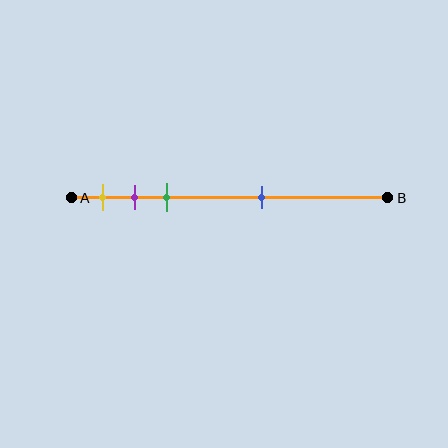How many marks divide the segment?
There are 4 marks dividing the segment.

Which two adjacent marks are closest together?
The purple and green marks are the closest adjacent pair.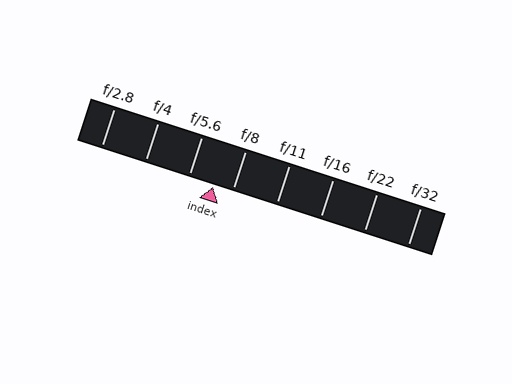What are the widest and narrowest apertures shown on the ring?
The widest aperture shown is f/2.8 and the narrowest is f/32.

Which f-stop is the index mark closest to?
The index mark is closest to f/8.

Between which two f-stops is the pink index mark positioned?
The index mark is between f/5.6 and f/8.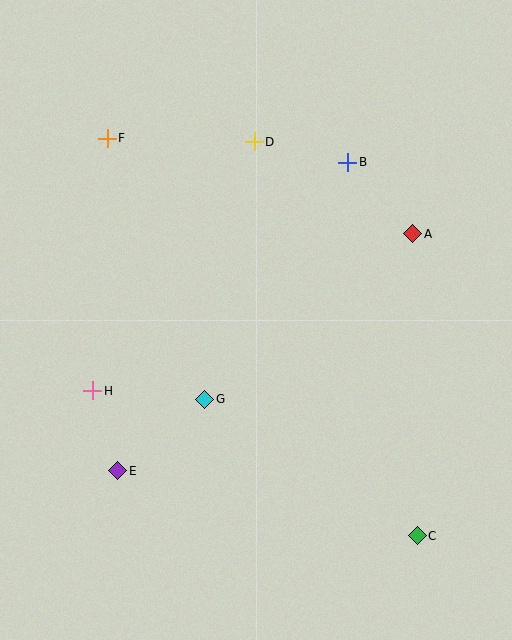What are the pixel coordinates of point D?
Point D is at (254, 142).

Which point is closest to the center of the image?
Point G at (205, 399) is closest to the center.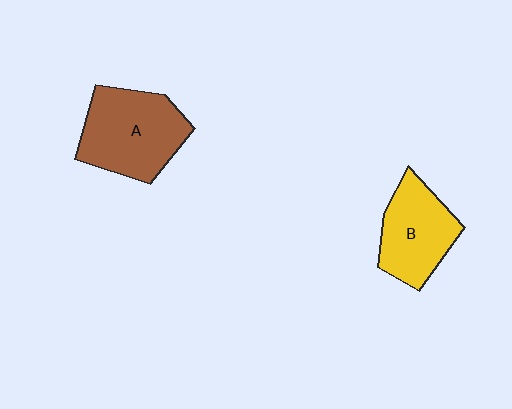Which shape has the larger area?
Shape A (brown).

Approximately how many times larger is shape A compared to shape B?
Approximately 1.3 times.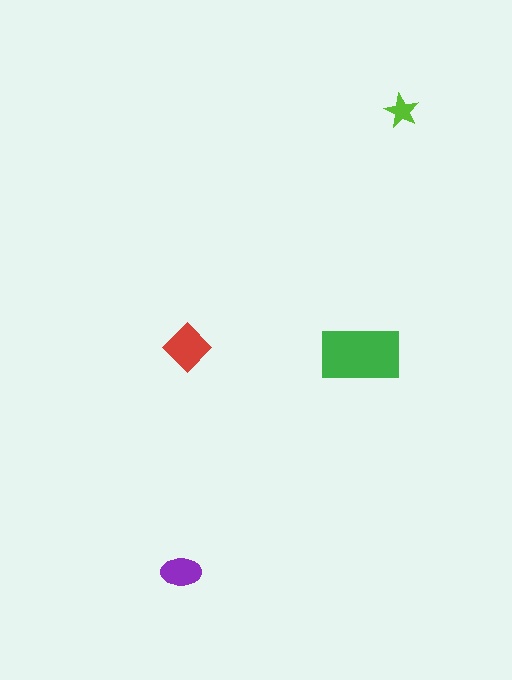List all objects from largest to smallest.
The green rectangle, the red diamond, the purple ellipse, the lime star.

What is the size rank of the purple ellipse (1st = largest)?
3rd.